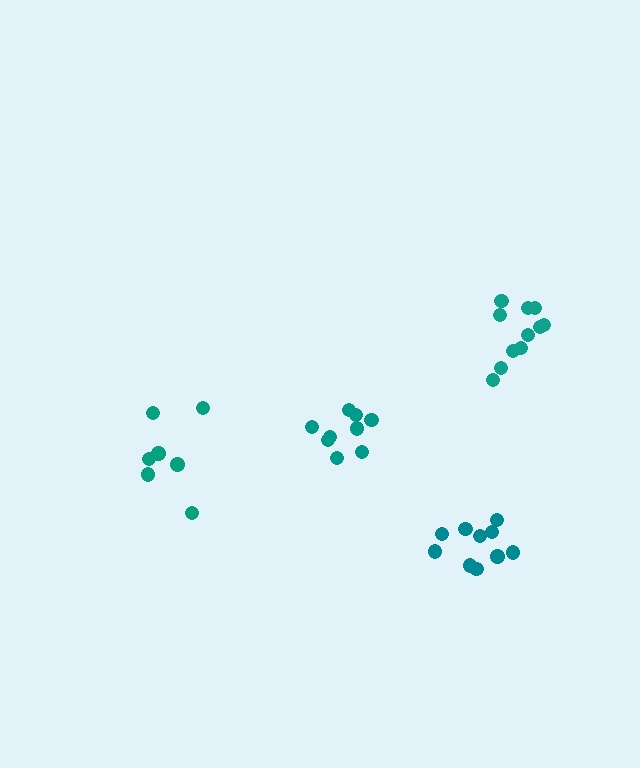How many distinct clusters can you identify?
There are 4 distinct clusters.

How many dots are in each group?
Group 1: 10 dots, Group 2: 9 dots, Group 3: 11 dots, Group 4: 7 dots (37 total).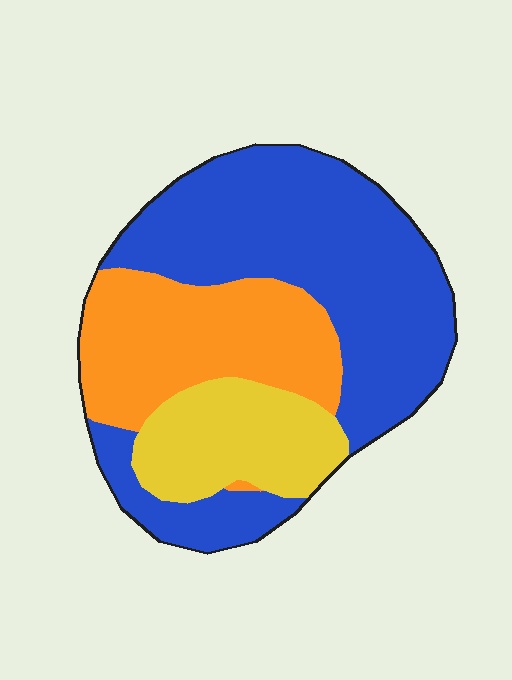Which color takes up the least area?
Yellow, at roughly 20%.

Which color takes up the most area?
Blue, at roughly 55%.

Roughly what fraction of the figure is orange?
Orange takes up about one quarter (1/4) of the figure.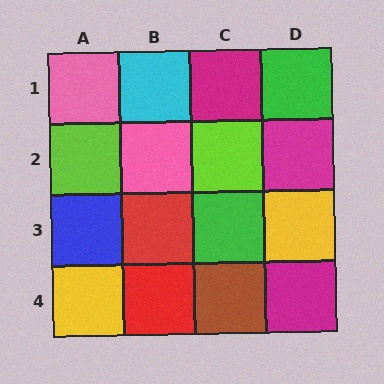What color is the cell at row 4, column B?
Red.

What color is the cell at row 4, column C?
Brown.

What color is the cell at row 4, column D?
Magenta.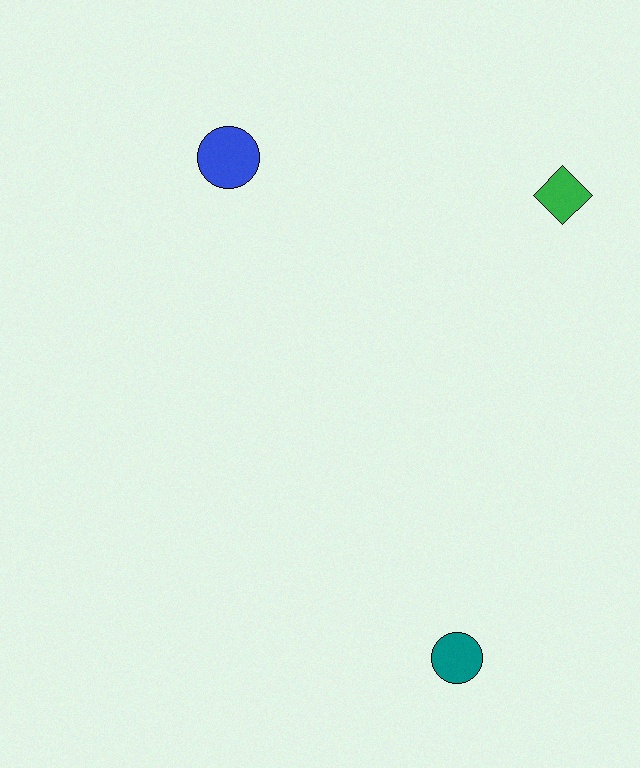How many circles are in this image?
There are 2 circles.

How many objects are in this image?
There are 3 objects.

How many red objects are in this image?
There are no red objects.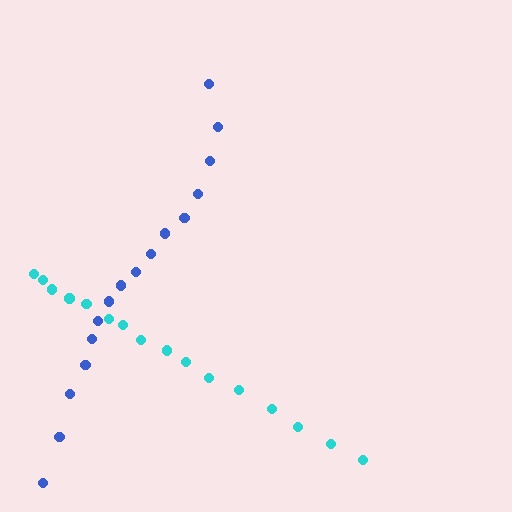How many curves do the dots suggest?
There are 2 distinct paths.